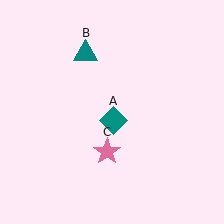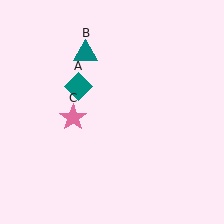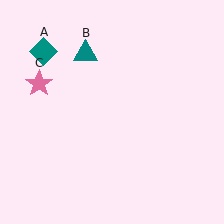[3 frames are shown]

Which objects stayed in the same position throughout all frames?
Teal triangle (object B) remained stationary.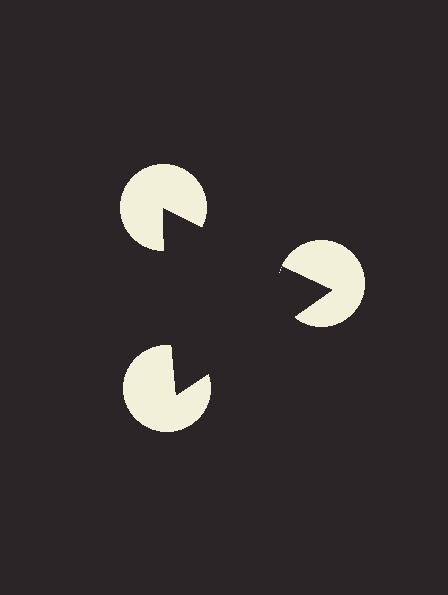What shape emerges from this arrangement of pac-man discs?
An illusory triangle — its edges are inferred from the aligned wedge cuts in the pac-man discs, not physically drawn.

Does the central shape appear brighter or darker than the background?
It typically appears slightly darker than the background, even though no actual brightness change is drawn.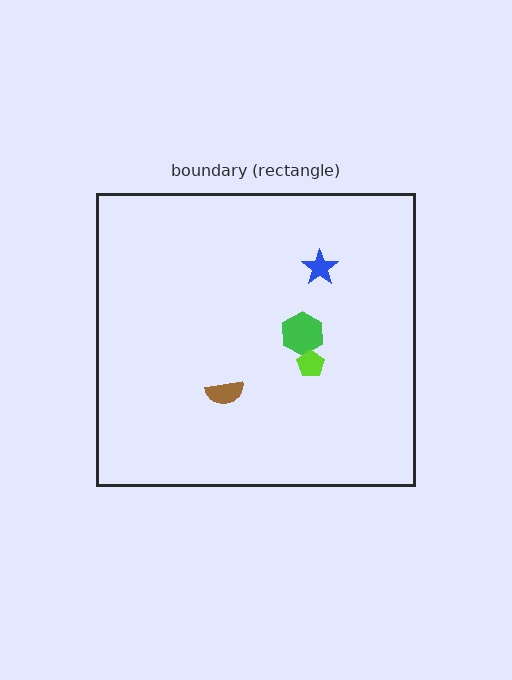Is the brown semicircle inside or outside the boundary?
Inside.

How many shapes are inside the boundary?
4 inside, 0 outside.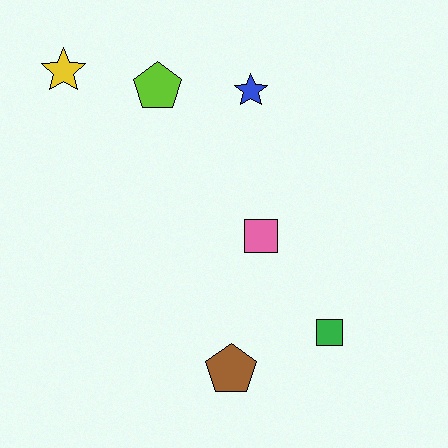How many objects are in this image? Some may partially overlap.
There are 6 objects.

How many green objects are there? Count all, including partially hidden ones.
There is 1 green object.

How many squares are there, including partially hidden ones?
There are 2 squares.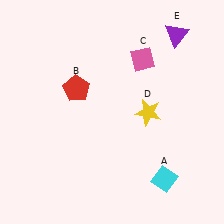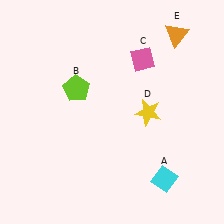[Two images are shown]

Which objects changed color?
B changed from red to lime. E changed from purple to orange.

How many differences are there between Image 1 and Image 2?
There are 2 differences between the two images.